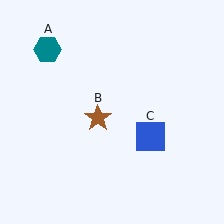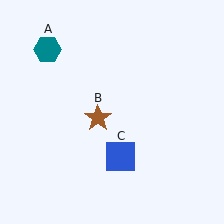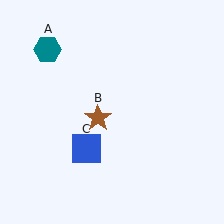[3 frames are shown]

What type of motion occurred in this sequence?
The blue square (object C) rotated clockwise around the center of the scene.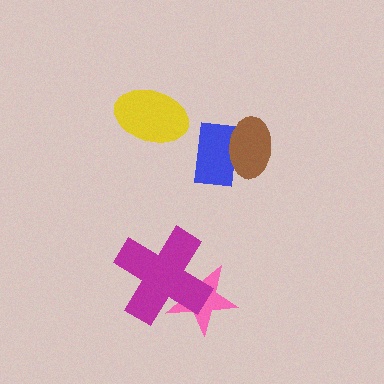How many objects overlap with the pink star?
1 object overlaps with the pink star.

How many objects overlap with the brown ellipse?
1 object overlaps with the brown ellipse.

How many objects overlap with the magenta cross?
1 object overlaps with the magenta cross.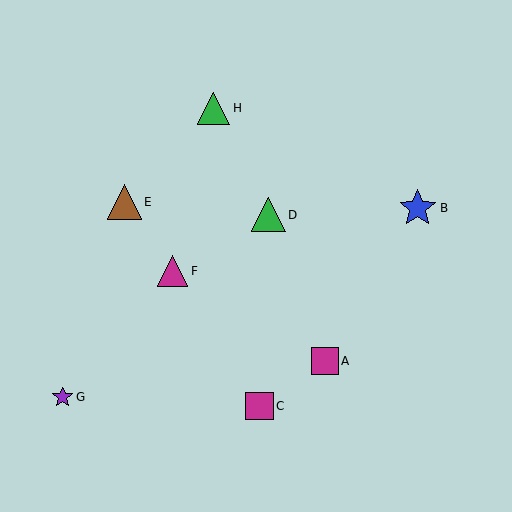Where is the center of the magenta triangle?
The center of the magenta triangle is at (173, 271).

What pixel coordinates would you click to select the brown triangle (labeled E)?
Click at (124, 202) to select the brown triangle E.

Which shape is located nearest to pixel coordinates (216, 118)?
The green triangle (labeled H) at (214, 108) is nearest to that location.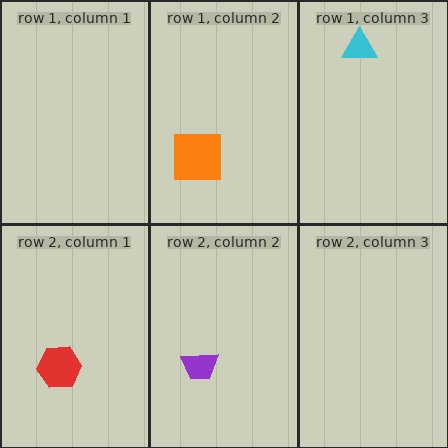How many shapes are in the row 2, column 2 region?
1.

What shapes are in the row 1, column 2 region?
The orange square.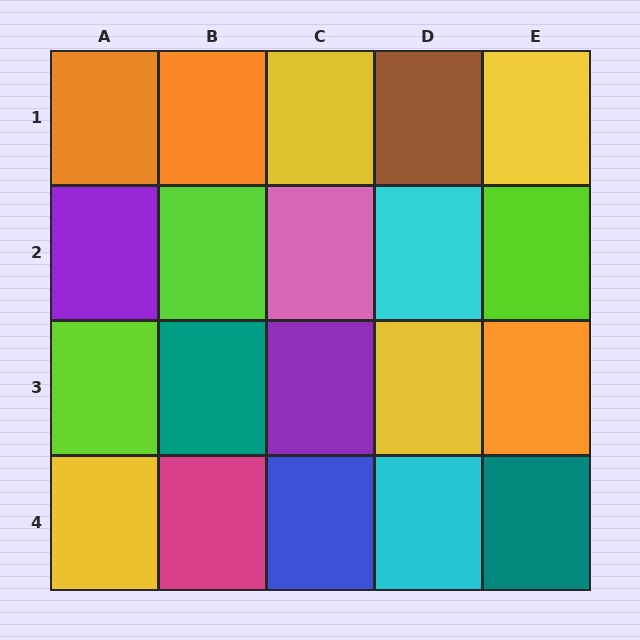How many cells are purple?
2 cells are purple.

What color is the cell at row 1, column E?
Yellow.